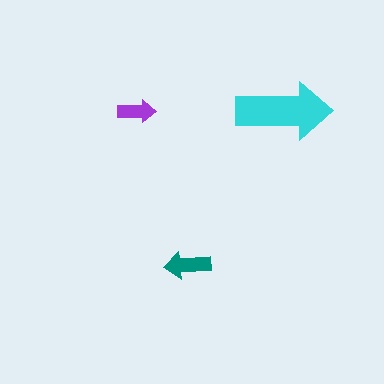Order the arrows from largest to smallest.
the cyan one, the teal one, the purple one.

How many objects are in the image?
There are 3 objects in the image.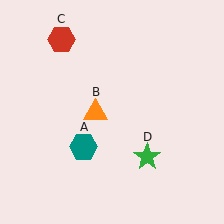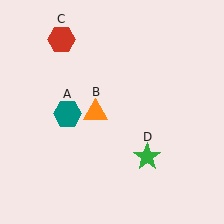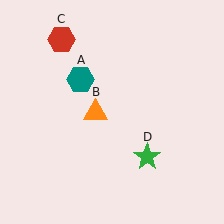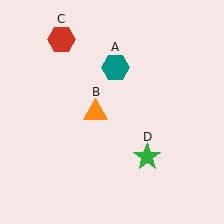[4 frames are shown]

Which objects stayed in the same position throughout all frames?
Orange triangle (object B) and red hexagon (object C) and green star (object D) remained stationary.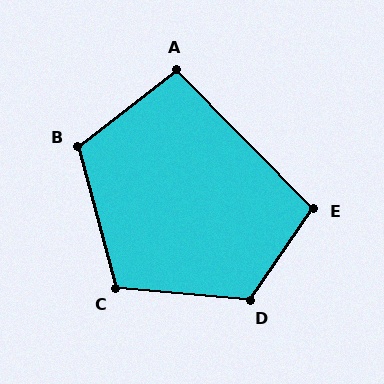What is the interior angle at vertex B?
Approximately 113 degrees (obtuse).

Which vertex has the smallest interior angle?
A, at approximately 97 degrees.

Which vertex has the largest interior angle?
D, at approximately 120 degrees.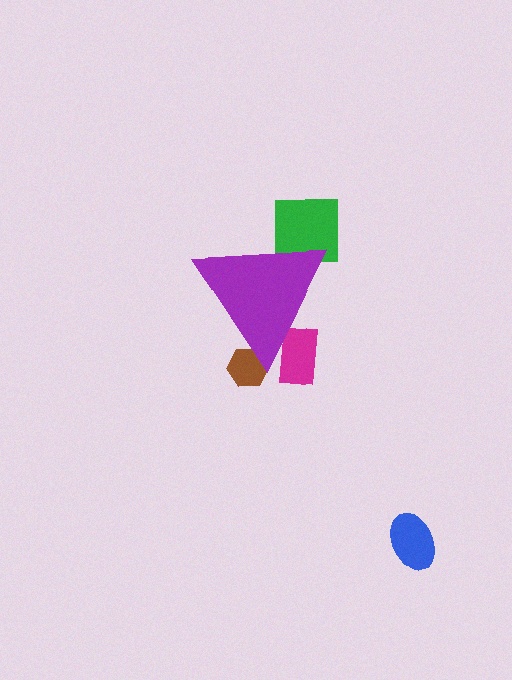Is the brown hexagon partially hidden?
Yes, the brown hexagon is partially hidden behind the purple triangle.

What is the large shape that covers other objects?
A purple triangle.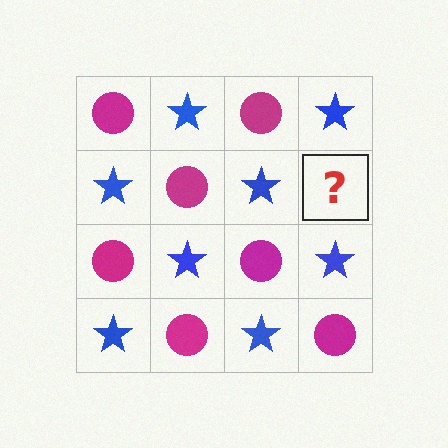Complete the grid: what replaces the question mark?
The question mark should be replaced with a magenta circle.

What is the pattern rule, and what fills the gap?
The rule is that it alternates magenta circle and blue star in a checkerboard pattern. The gap should be filled with a magenta circle.